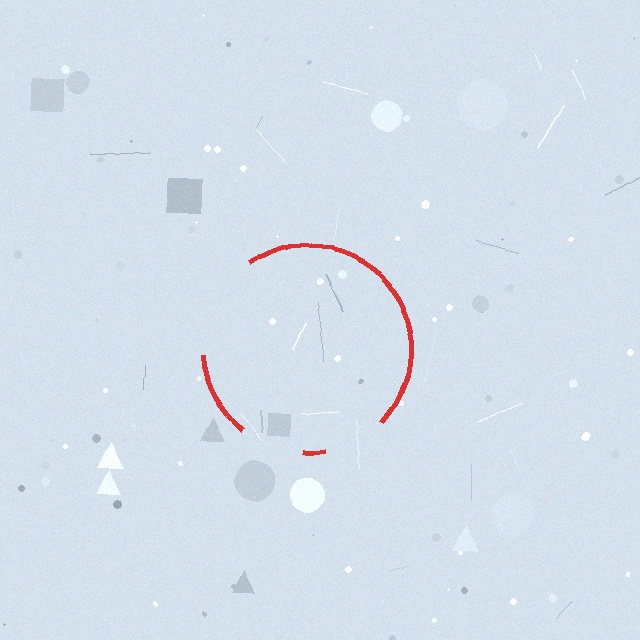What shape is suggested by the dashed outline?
The dashed outline suggests a circle.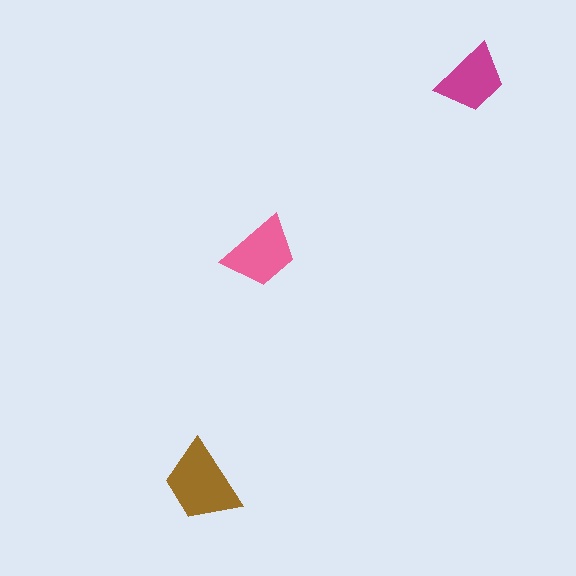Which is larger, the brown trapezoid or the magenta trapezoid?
The brown one.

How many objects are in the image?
There are 3 objects in the image.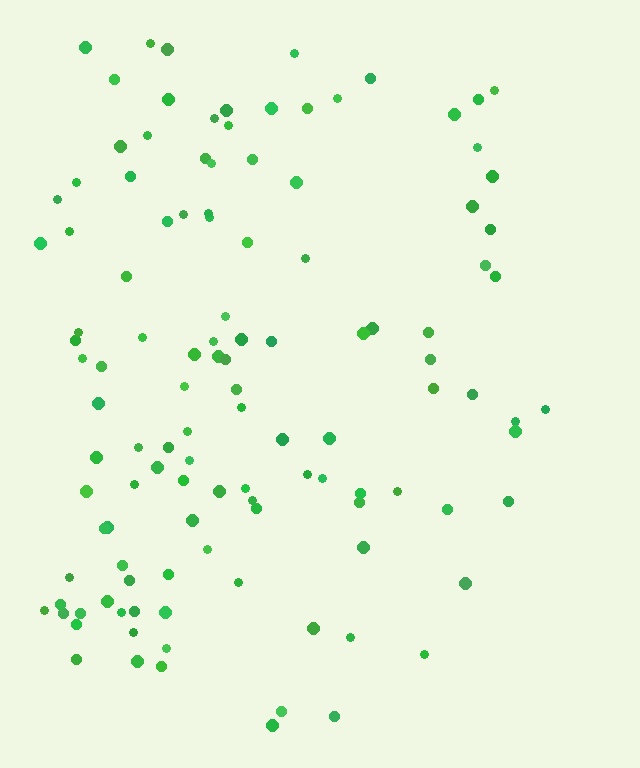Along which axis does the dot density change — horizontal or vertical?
Horizontal.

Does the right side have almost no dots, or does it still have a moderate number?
Still a moderate number, just noticeably fewer than the left.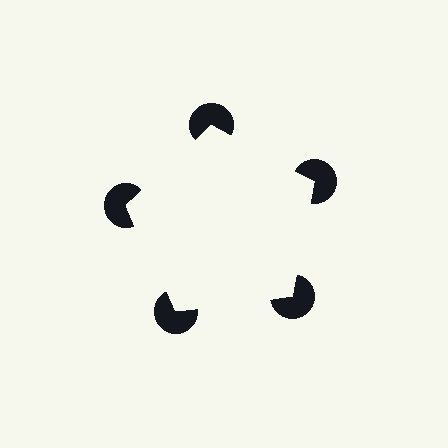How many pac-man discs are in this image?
There are 5 — one at each vertex of the illusory pentagon.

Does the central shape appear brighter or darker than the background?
It typically appears slightly brighter than the background, even though no actual brightness change is drawn.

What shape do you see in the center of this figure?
An illusory pentagon — its edges are inferred from the aligned wedge cuts in the pac-man discs, not physically drawn.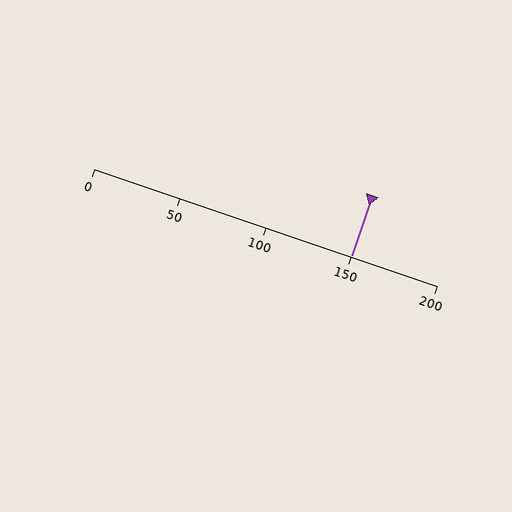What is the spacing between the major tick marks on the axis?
The major ticks are spaced 50 apart.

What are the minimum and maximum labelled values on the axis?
The axis runs from 0 to 200.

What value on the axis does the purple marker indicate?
The marker indicates approximately 150.